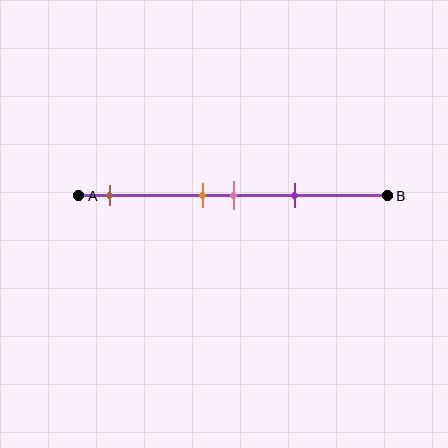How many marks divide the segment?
There are 4 marks dividing the segment.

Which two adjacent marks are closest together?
The orange and pink marks are the closest adjacent pair.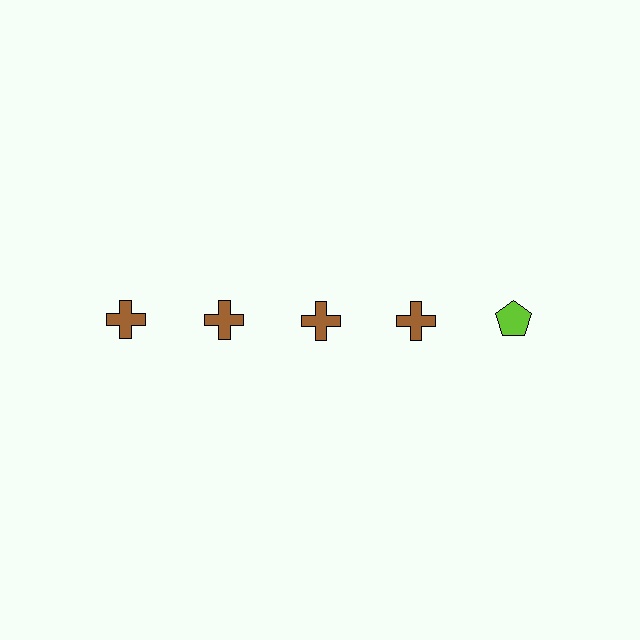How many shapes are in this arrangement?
There are 5 shapes arranged in a grid pattern.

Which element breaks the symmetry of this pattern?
The lime pentagon in the top row, rightmost column breaks the symmetry. All other shapes are brown crosses.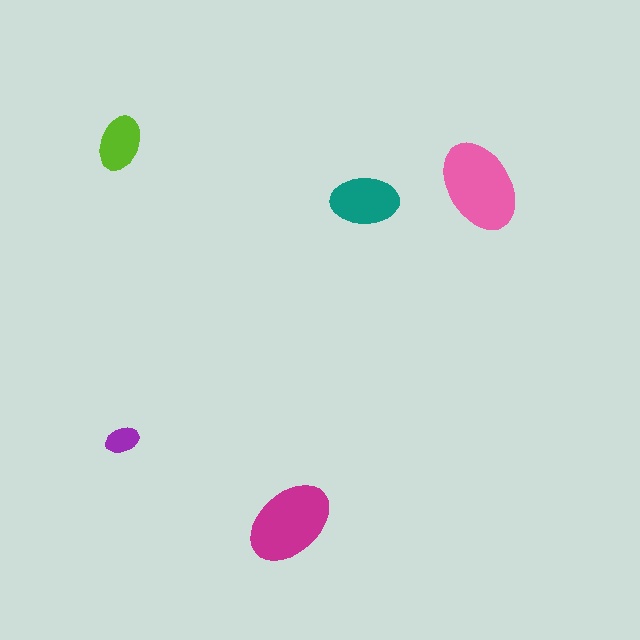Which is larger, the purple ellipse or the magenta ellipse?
The magenta one.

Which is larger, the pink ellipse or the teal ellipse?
The pink one.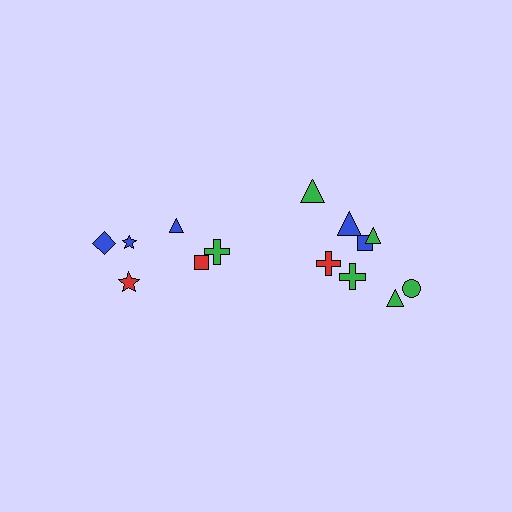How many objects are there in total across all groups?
There are 14 objects.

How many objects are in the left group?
There are 6 objects.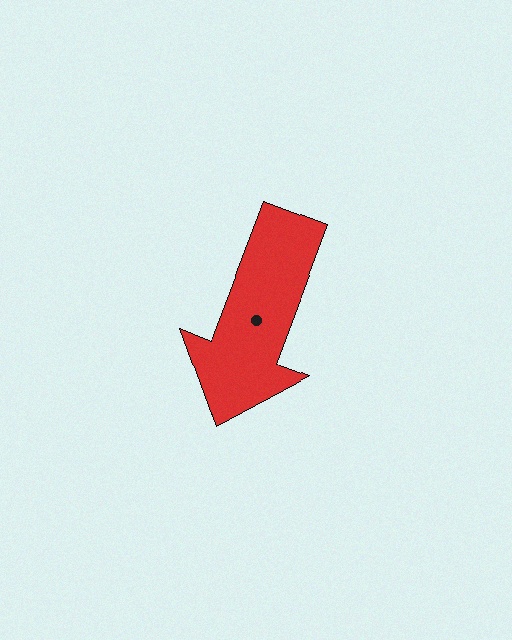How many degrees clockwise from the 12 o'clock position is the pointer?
Approximately 201 degrees.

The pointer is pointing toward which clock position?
Roughly 7 o'clock.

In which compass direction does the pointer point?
South.